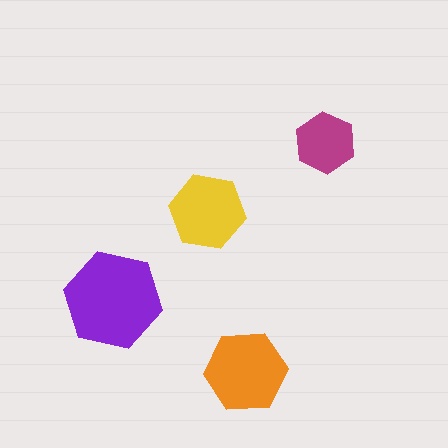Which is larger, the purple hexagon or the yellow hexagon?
The purple one.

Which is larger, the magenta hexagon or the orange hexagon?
The orange one.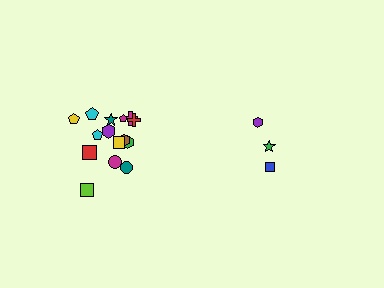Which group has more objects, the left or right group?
The left group.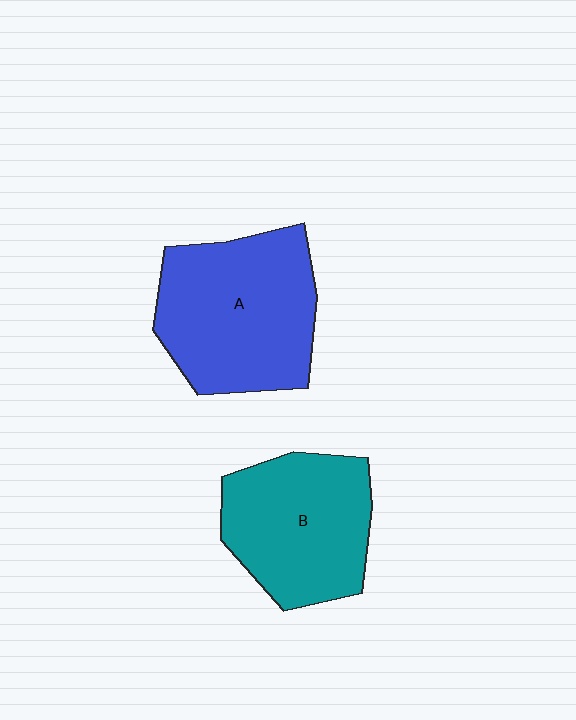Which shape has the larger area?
Shape A (blue).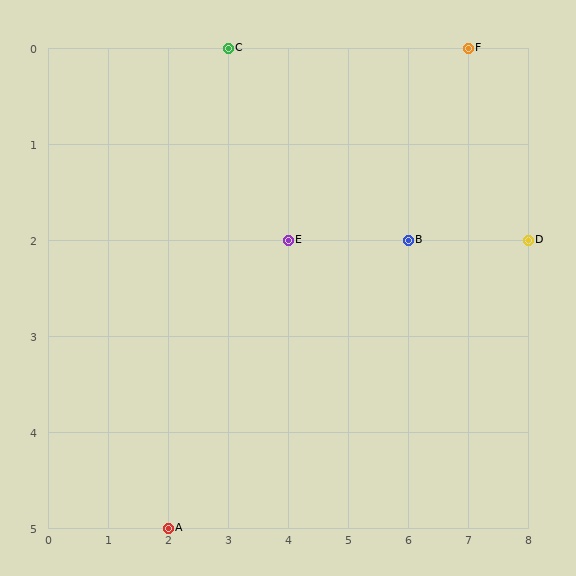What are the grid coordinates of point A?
Point A is at grid coordinates (2, 5).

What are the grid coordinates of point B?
Point B is at grid coordinates (6, 2).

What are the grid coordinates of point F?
Point F is at grid coordinates (7, 0).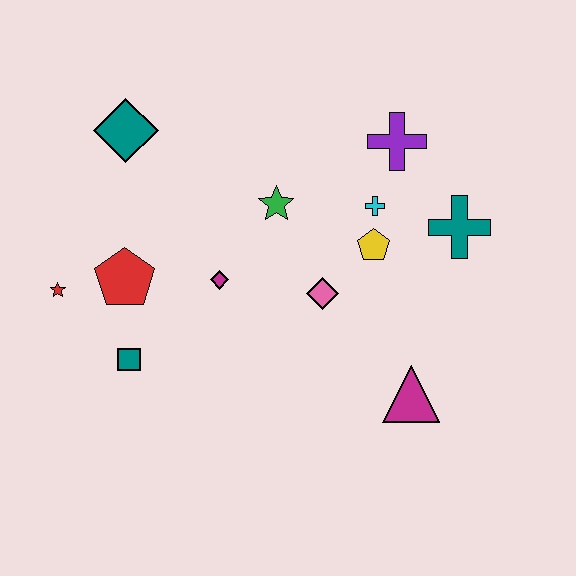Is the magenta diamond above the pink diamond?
Yes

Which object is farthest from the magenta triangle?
The teal diamond is farthest from the magenta triangle.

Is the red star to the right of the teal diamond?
No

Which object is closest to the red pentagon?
The red star is closest to the red pentagon.